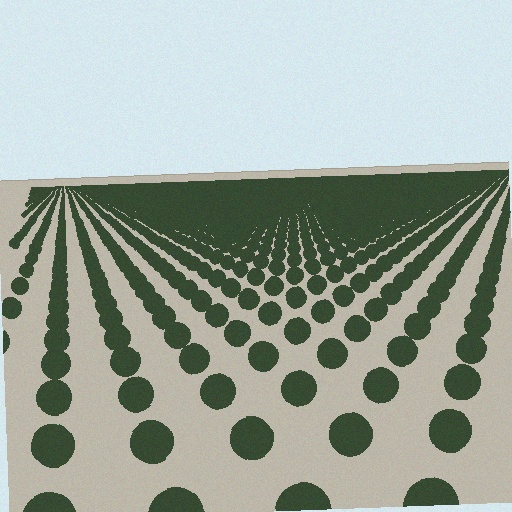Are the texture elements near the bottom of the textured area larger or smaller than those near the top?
Larger. Near the bottom, elements are closer to the viewer and appear at a bigger on-screen size.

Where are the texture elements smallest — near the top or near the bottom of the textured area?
Near the top.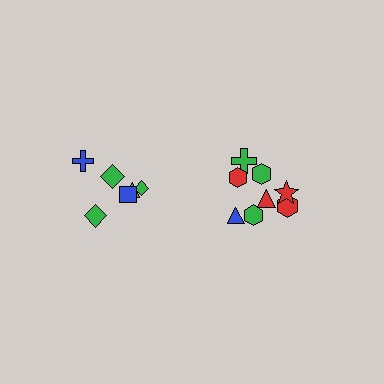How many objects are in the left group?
There are 6 objects.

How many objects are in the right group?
There are 8 objects.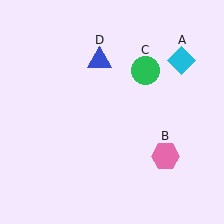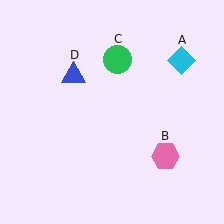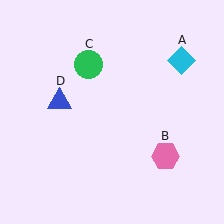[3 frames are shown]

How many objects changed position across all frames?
2 objects changed position: green circle (object C), blue triangle (object D).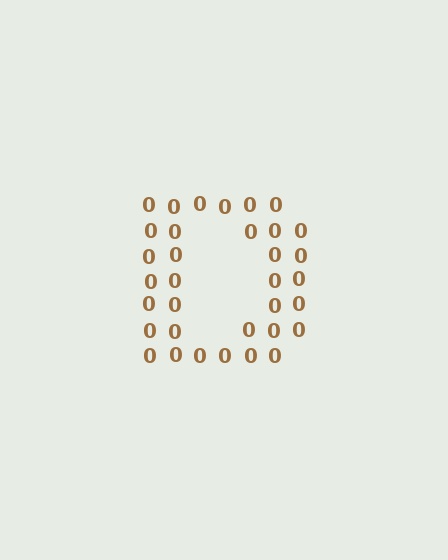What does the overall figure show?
The overall figure shows the letter D.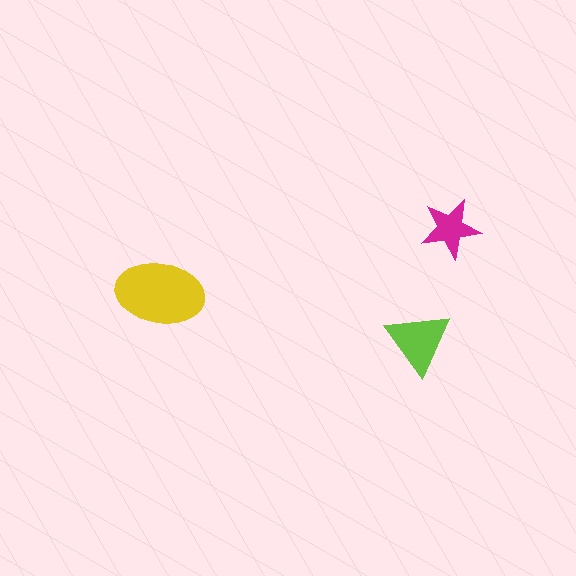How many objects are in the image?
There are 3 objects in the image.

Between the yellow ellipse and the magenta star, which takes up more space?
The yellow ellipse.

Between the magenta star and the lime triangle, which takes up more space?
The lime triangle.